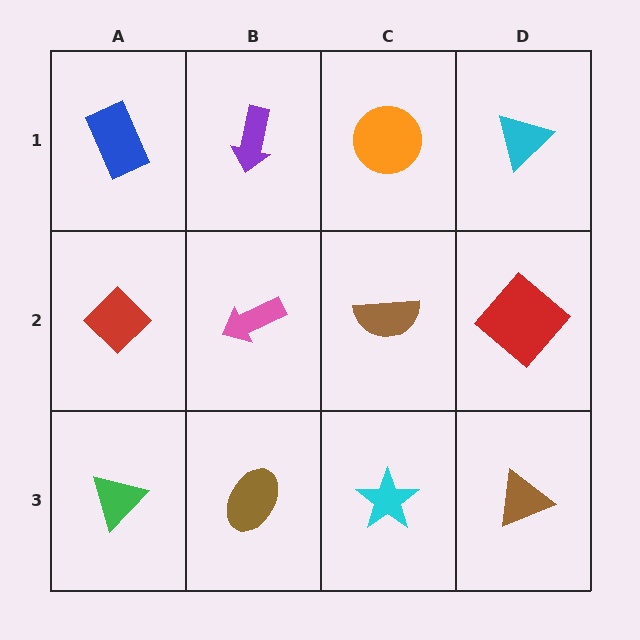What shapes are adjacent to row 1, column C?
A brown semicircle (row 2, column C), a purple arrow (row 1, column B), a cyan triangle (row 1, column D).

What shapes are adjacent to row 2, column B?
A purple arrow (row 1, column B), a brown ellipse (row 3, column B), a red diamond (row 2, column A), a brown semicircle (row 2, column C).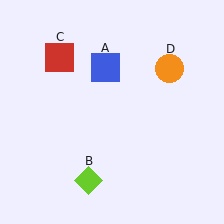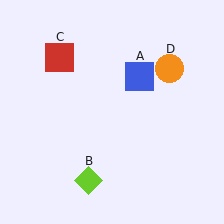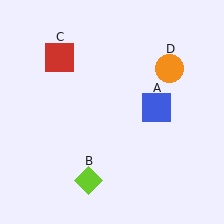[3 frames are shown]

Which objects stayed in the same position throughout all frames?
Lime diamond (object B) and red square (object C) and orange circle (object D) remained stationary.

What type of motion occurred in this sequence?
The blue square (object A) rotated clockwise around the center of the scene.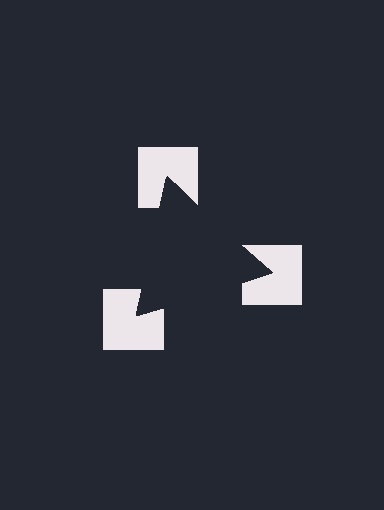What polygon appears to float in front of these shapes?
An illusory triangle — its edges are inferred from the aligned wedge cuts in the notched squares, not physically drawn.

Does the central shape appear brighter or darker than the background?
It typically appears slightly darker than the background, even though no actual brightness change is drawn.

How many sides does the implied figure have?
3 sides.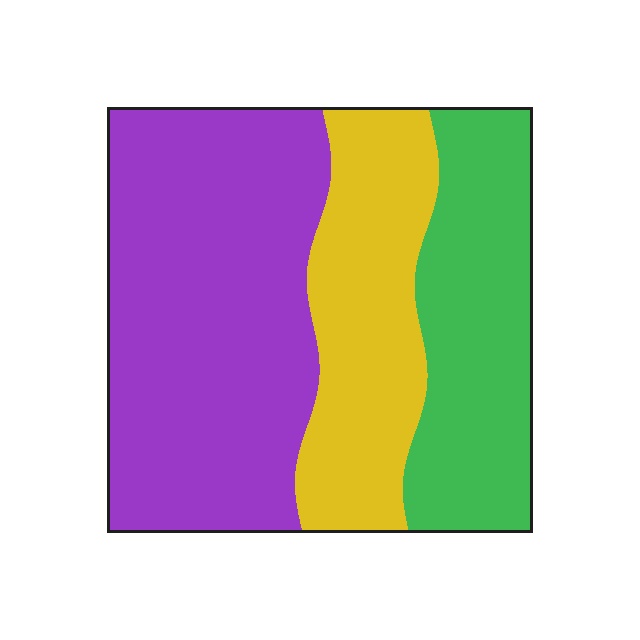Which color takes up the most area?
Purple, at roughly 50%.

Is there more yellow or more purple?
Purple.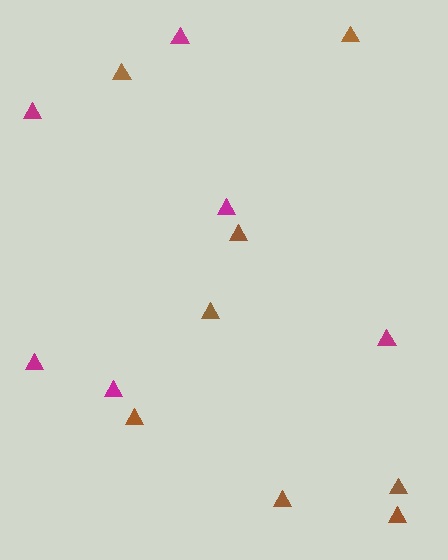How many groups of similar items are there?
There are 2 groups: one group of magenta triangles (6) and one group of brown triangles (8).